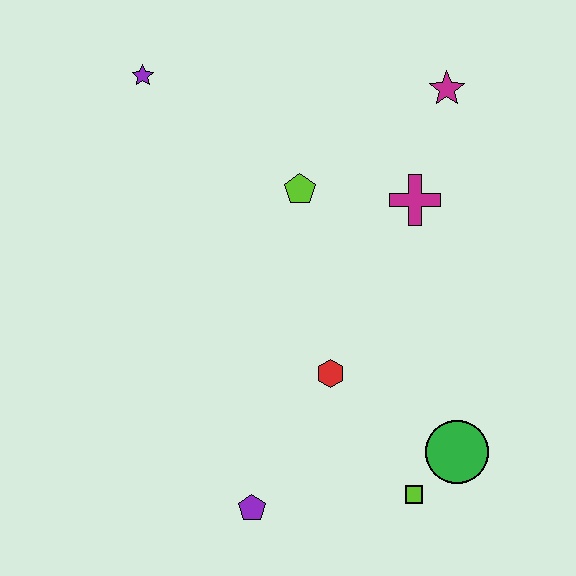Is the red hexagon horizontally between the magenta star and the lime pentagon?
Yes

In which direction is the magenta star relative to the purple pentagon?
The magenta star is above the purple pentagon.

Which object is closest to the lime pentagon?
The magenta cross is closest to the lime pentagon.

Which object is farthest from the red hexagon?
The purple star is farthest from the red hexagon.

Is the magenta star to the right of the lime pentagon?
Yes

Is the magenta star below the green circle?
No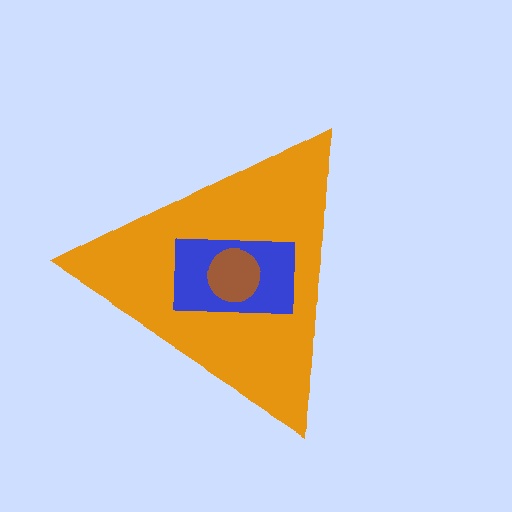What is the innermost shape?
The brown circle.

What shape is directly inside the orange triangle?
The blue rectangle.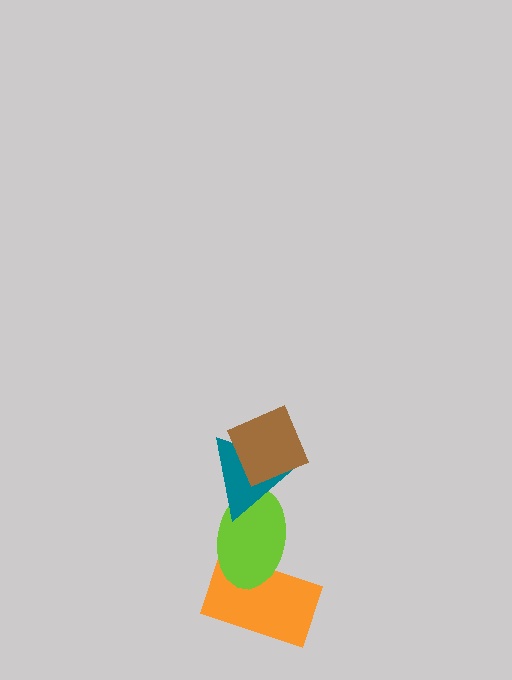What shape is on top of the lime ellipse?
The teal triangle is on top of the lime ellipse.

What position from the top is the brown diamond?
The brown diamond is 1st from the top.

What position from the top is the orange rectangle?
The orange rectangle is 4th from the top.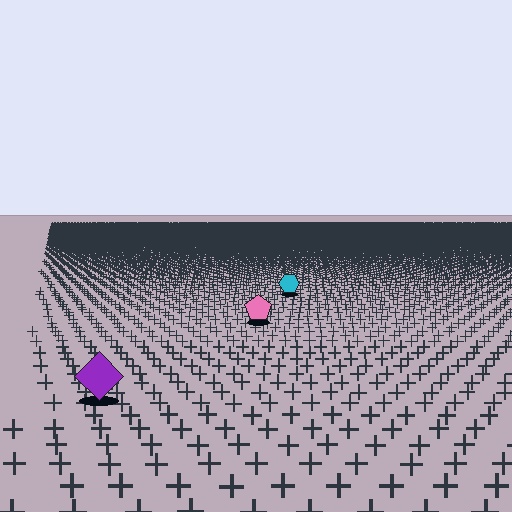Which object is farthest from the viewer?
The cyan hexagon is farthest from the viewer. It appears smaller and the ground texture around it is denser.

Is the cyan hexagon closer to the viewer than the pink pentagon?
No. The pink pentagon is closer — you can tell from the texture gradient: the ground texture is coarser near it.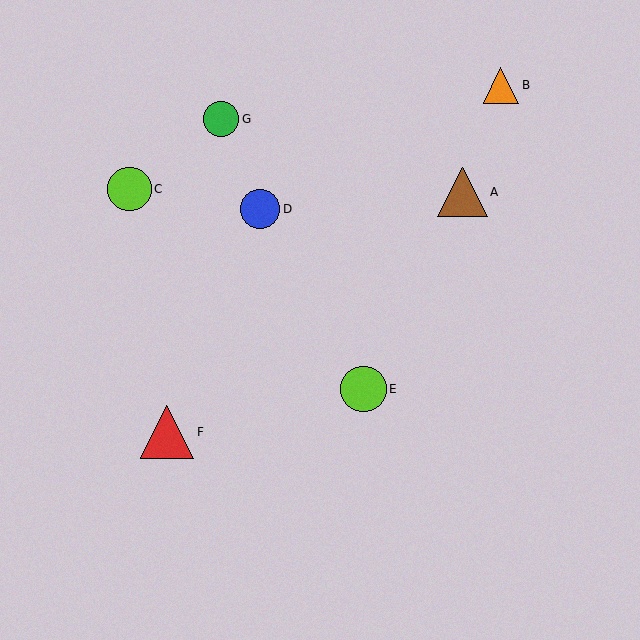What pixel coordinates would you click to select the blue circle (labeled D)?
Click at (260, 209) to select the blue circle D.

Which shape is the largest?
The red triangle (labeled F) is the largest.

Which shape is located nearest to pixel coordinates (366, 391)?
The lime circle (labeled E) at (363, 389) is nearest to that location.